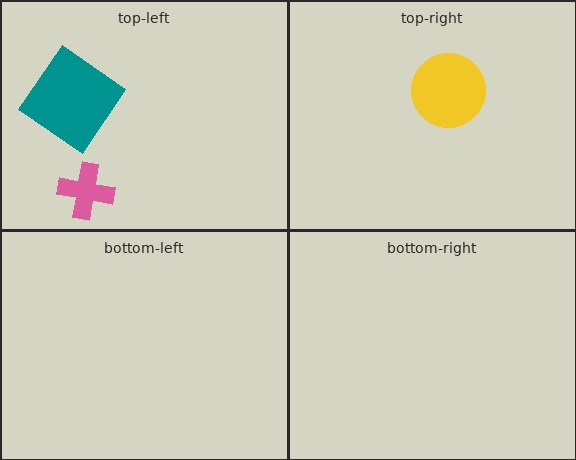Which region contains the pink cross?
The top-left region.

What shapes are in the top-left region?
The teal diamond, the pink cross.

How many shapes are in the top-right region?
1.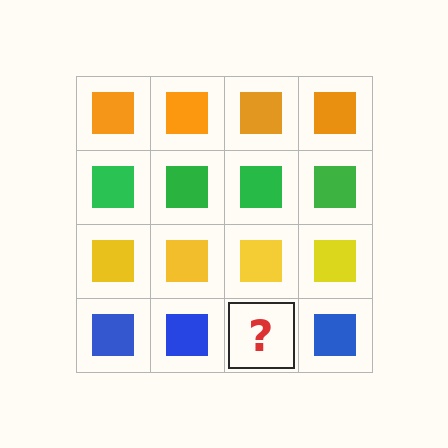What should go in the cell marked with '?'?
The missing cell should contain a blue square.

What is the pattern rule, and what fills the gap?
The rule is that each row has a consistent color. The gap should be filled with a blue square.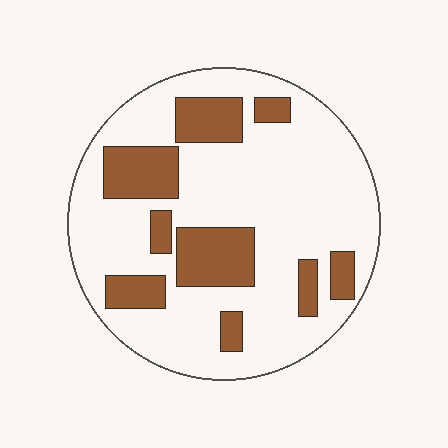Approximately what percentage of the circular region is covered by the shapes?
Approximately 25%.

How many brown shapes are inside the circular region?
9.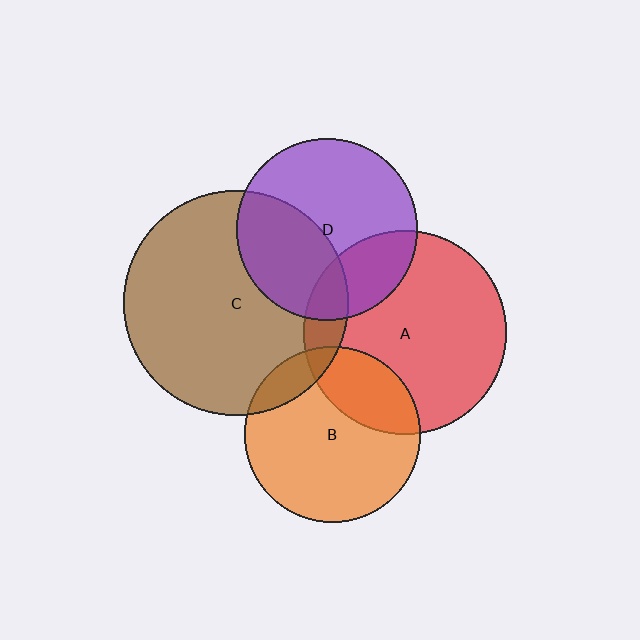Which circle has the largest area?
Circle C (brown).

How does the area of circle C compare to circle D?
Approximately 1.5 times.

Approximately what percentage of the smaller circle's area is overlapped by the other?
Approximately 25%.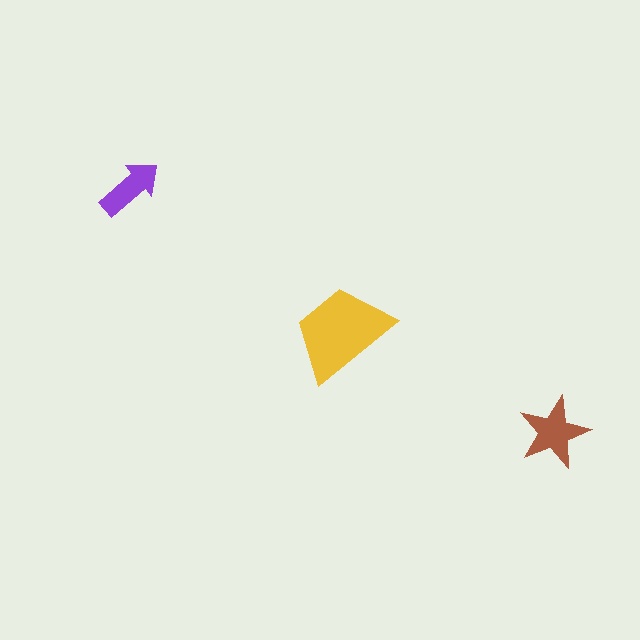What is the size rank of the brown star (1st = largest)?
2nd.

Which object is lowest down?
The brown star is bottommost.